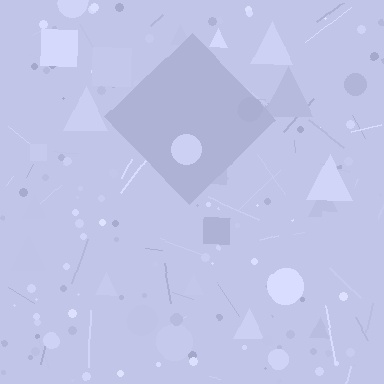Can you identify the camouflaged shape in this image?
The camouflaged shape is a diamond.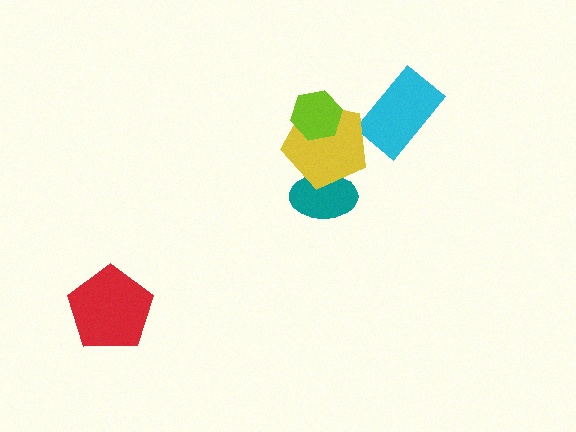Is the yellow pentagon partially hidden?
Yes, it is partially covered by another shape.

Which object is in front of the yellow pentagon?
The lime hexagon is in front of the yellow pentagon.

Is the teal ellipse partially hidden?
Yes, it is partially covered by another shape.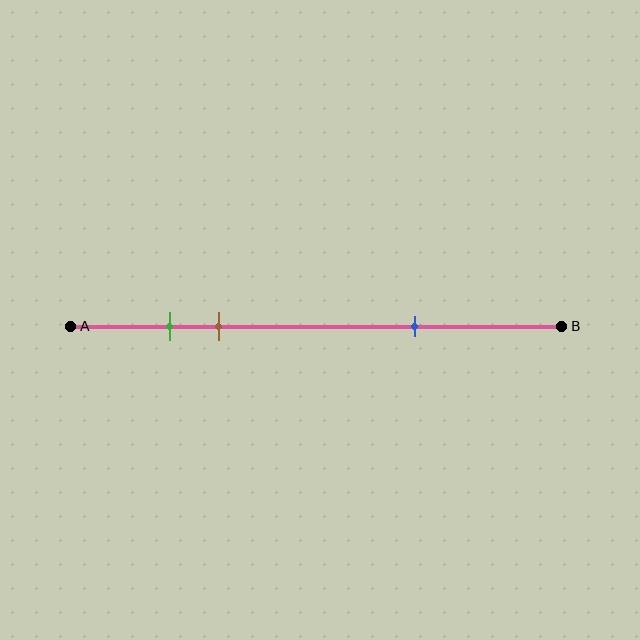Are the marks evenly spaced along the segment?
No, the marks are not evenly spaced.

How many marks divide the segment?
There are 3 marks dividing the segment.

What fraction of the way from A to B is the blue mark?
The blue mark is approximately 70% (0.7) of the way from A to B.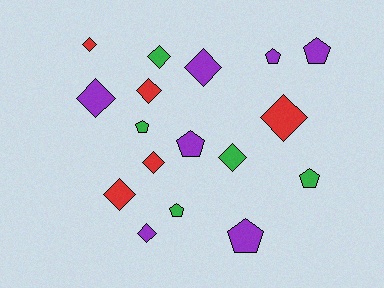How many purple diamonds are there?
There are 3 purple diamonds.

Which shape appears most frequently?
Diamond, with 10 objects.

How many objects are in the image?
There are 17 objects.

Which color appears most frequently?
Purple, with 7 objects.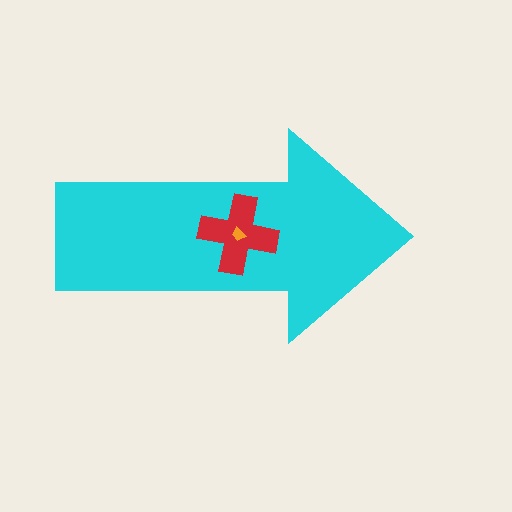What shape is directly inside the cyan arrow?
The red cross.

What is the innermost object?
The orange trapezoid.